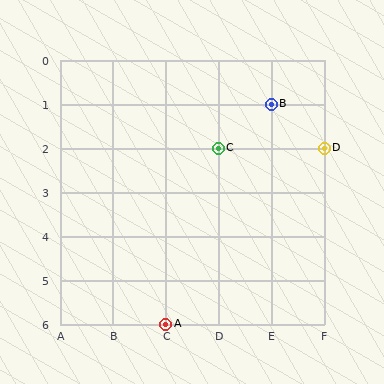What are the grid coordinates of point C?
Point C is at grid coordinates (D, 2).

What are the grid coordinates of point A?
Point A is at grid coordinates (C, 6).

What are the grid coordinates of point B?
Point B is at grid coordinates (E, 1).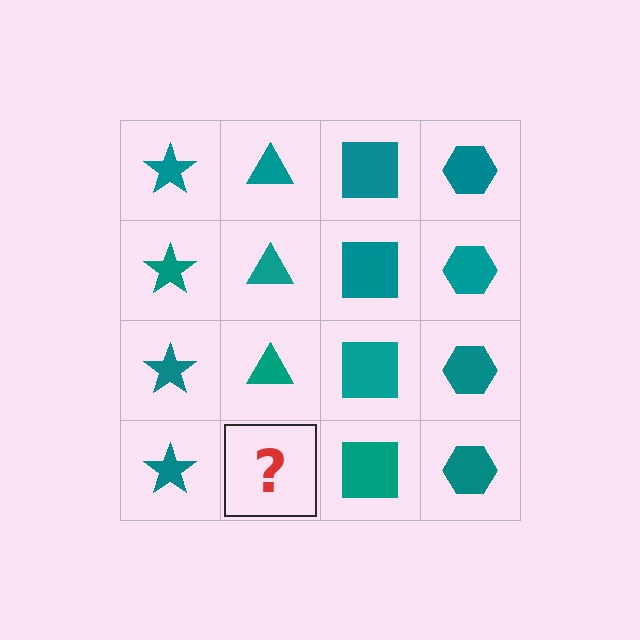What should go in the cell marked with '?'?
The missing cell should contain a teal triangle.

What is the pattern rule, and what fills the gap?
The rule is that each column has a consistent shape. The gap should be filled with a teal triangle.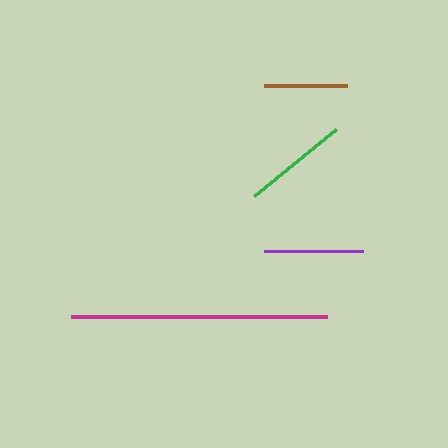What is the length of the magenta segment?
The magenta segment is approximately 256 pixels long.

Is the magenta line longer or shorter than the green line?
The magenta line is longer than the green line.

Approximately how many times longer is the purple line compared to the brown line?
The purple line is approximately 1.2 times the length of the brown line.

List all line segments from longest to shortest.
From longest to shortest: magenta, green, purple, brown.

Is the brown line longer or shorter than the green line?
The green line is longer than the brown line.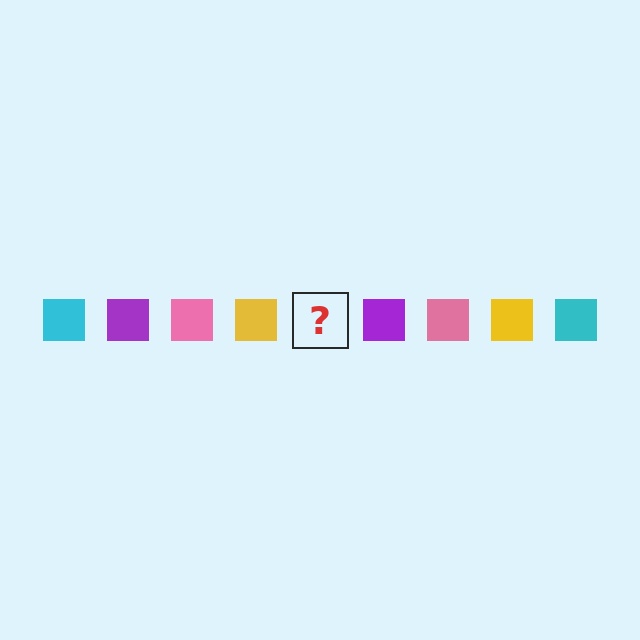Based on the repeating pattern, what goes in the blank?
The blank should be a cyan square.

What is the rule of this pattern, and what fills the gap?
The rule is that the pattern cycles through cyan, purple, pink, yellow squares. The gap should be filled with a cyan square.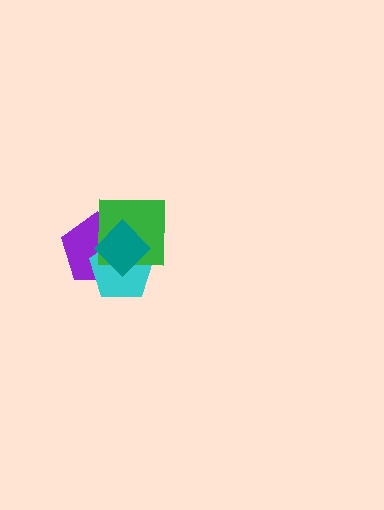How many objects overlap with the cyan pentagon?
3 objects overlap with the cyan pentagon.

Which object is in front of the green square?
The teal diamond is in front of the green square.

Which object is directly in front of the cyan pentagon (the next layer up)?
The green square is directly in front of the cyan pentagon.